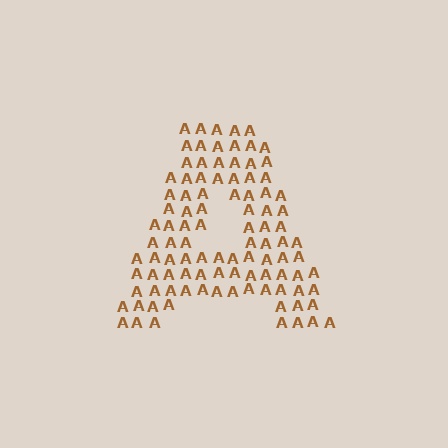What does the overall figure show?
The overall figure shows the letter A.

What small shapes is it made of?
It is made of small letter A's.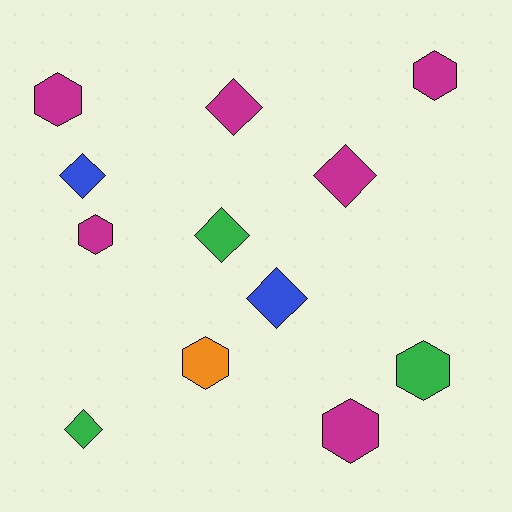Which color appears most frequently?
Magenta, with 6 objects.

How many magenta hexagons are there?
There are 4 magenta hexagons.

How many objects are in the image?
There are 12 objects.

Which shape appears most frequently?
Hexagon, with 6 objects.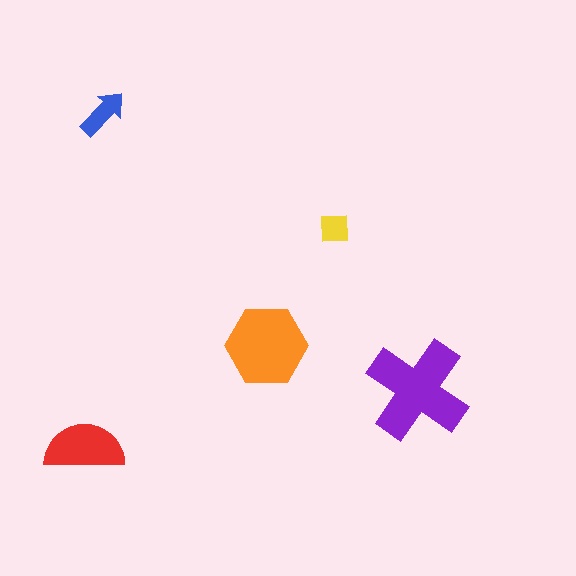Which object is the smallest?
The yellow square.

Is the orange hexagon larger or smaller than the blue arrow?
Larger.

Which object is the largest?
The purple cross.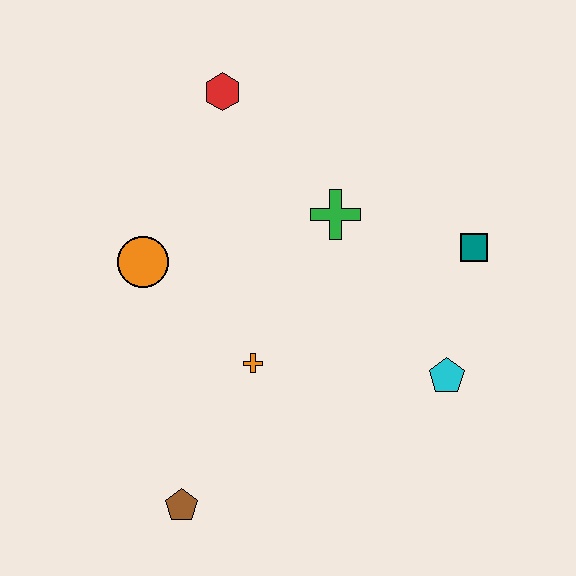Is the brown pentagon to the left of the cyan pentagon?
Yes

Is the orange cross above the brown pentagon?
Yes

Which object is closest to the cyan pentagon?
The teal square is closest to the cyan pentagon.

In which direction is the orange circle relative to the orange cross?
The orange circle is to the left of the orange cross.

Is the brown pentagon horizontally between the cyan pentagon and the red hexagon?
No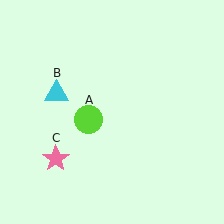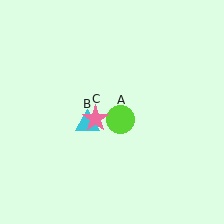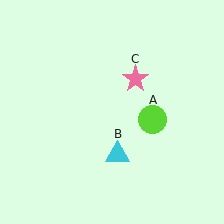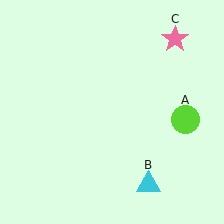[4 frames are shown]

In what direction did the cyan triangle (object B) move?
The cyan triangle (object B) moved down and to the right.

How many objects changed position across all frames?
3 objects changed position: lime circle (object A), cyan triangle (object B), pink star (object C).